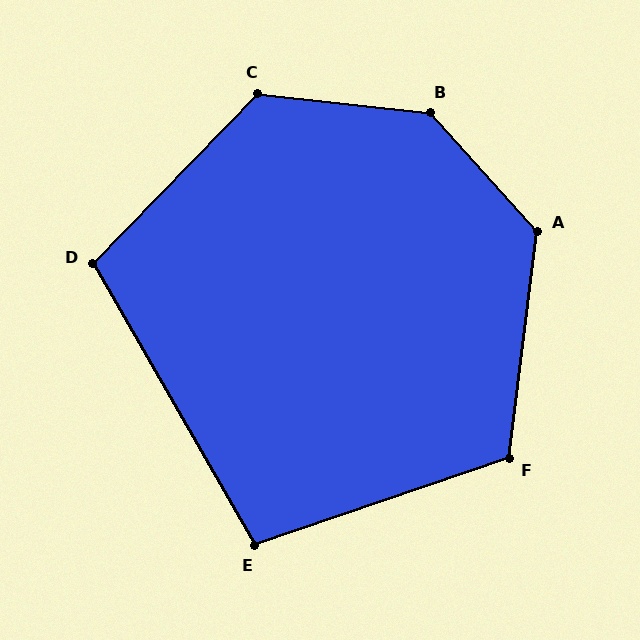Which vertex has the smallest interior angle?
E, at approximately 101 degrees.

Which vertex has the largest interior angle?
B, at approximately 138 degrees.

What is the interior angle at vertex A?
Approximately 131 degrees (obtuse).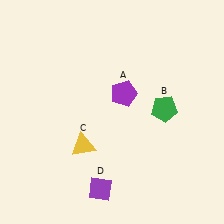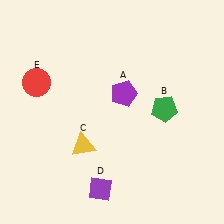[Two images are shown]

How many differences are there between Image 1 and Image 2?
There is 1 difference between the two images.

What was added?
A red circle (E) was added in Image 2.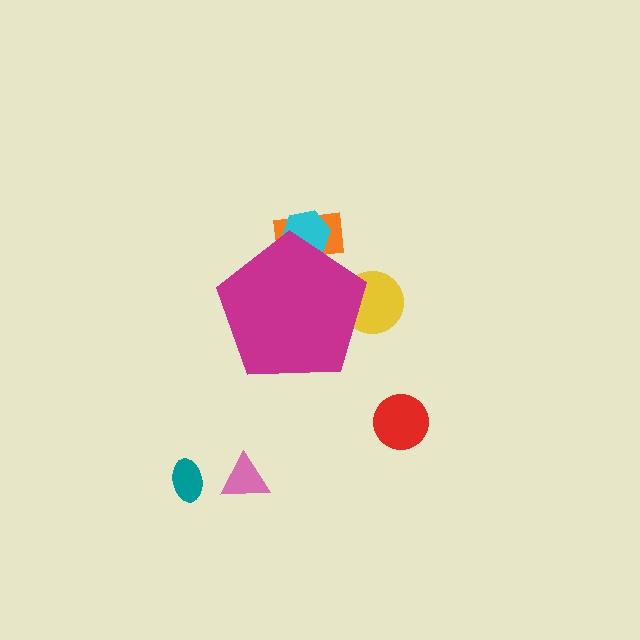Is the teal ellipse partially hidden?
No, the teal ellipse is fully visible.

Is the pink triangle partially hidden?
No, the pink triangle is fully visible.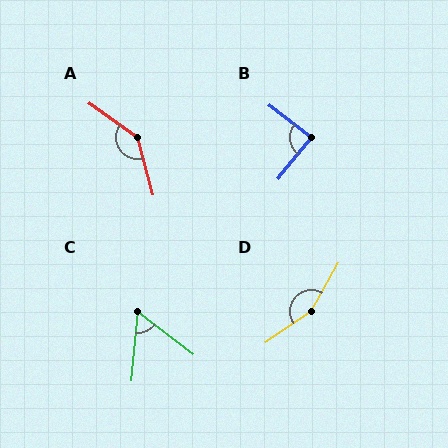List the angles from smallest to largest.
C (57°), B (88°), A (141°), D (154°).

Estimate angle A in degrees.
Approximately 141 degrees.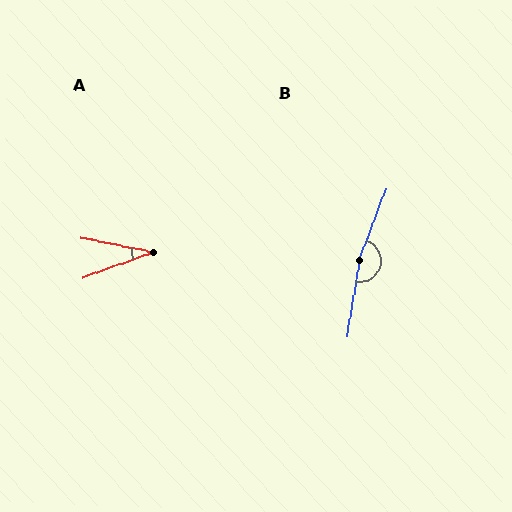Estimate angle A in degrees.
Approximately 31 degrees.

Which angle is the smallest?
A, at approximately 31 degrees.